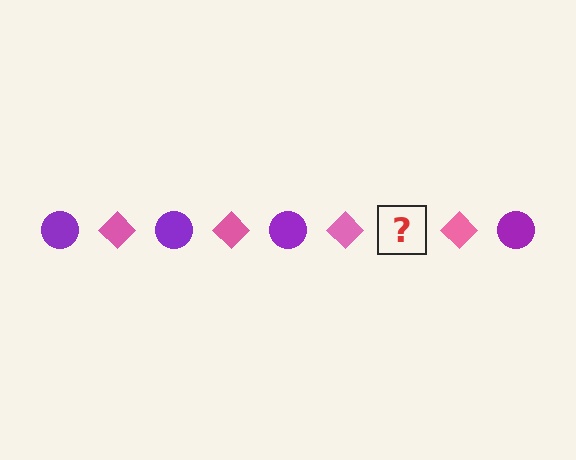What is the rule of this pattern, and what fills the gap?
The rule is that the pattern alternates between purple circle and pink diamond. The gap should be filled with a purple circle.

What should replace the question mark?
The question mark should be replaced with a purple circle.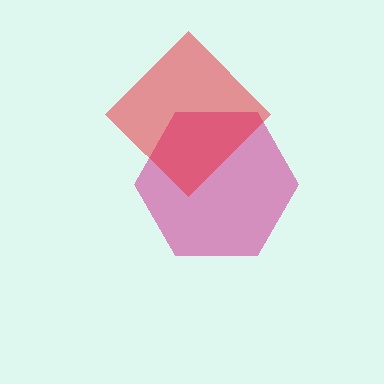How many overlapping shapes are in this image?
There are 2 overlapping shapes in the image.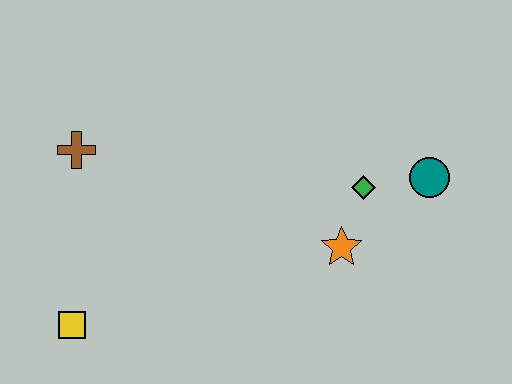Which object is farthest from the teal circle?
The yellow square is farthest from the teal circle.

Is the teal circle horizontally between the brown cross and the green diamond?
No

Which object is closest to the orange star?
The green diamond is closest to the orange star.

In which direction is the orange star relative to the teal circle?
The orange star is to the left of the teal circle.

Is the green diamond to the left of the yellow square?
No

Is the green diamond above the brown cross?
No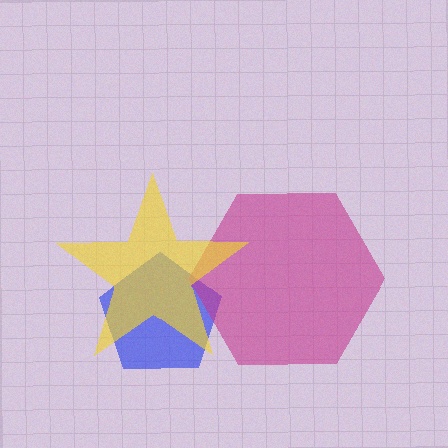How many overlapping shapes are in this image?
There are 3 overlapping shapes in the image.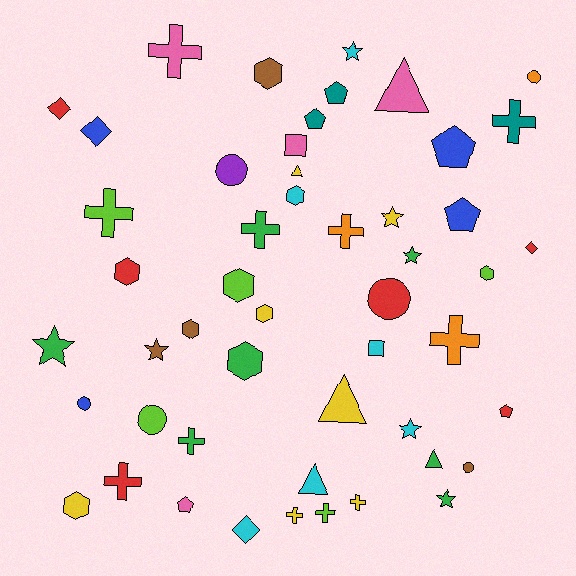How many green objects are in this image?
There are 7 green objects.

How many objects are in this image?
There are 50 objects.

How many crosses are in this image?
There are 11 crosses.